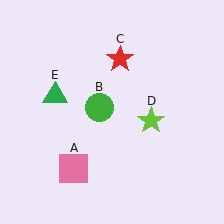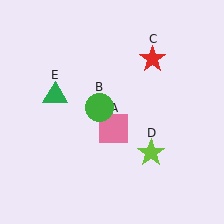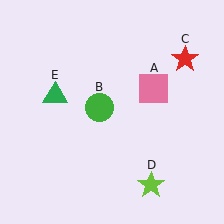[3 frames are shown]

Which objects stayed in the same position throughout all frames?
Green circle (object B) and green triangle (object E) remained stationary.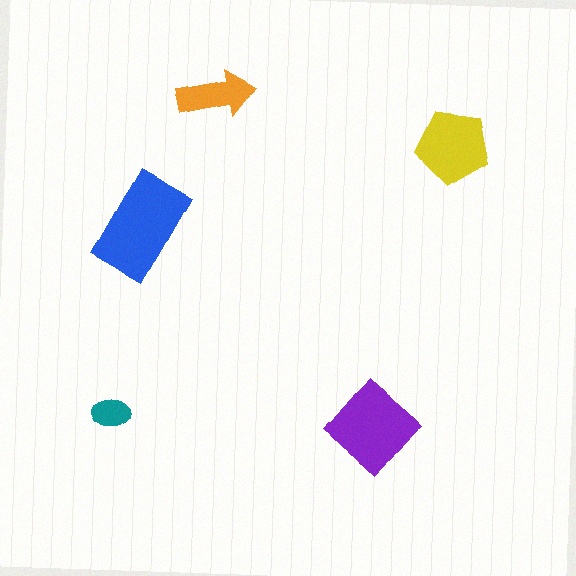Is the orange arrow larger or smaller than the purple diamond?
Smaller.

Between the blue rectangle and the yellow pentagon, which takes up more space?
The blue rectangle.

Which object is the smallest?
The teal ellipse.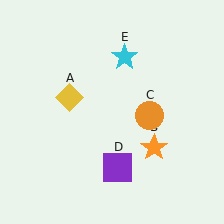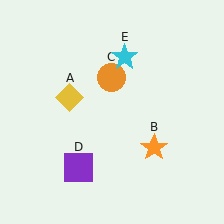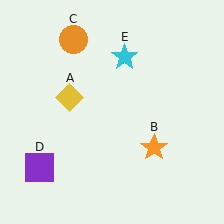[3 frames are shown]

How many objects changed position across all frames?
2 objects changed position: orange circle (object C), purple square (object D).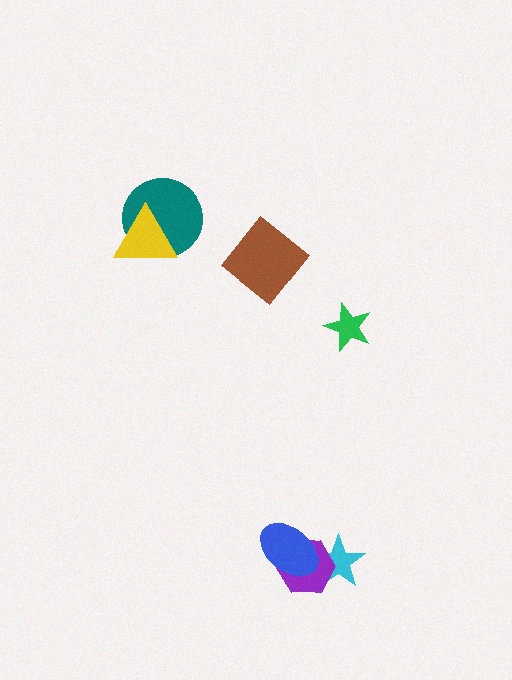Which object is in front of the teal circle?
The yellow triangle is in front of the teal circle.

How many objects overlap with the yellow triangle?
1 object overlaps with the yellow triangle.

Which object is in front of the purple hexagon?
The blue ellipse is in front of the purple hexagon.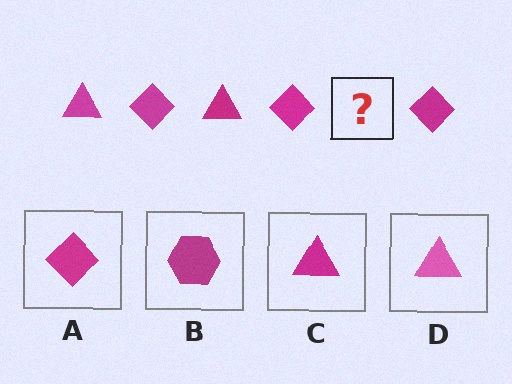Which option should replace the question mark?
Option C.